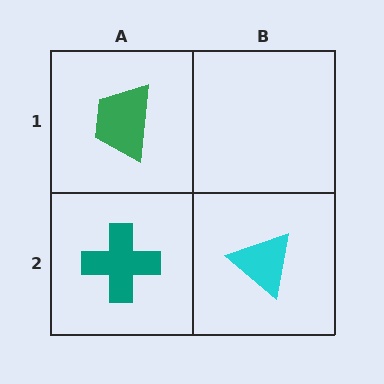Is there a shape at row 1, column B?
No, that cell is empty.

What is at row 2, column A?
A teal cross.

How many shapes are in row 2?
2 shapes.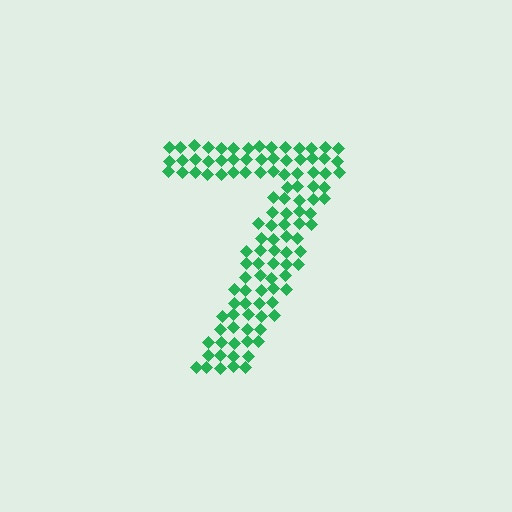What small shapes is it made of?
It is made of small diamonds.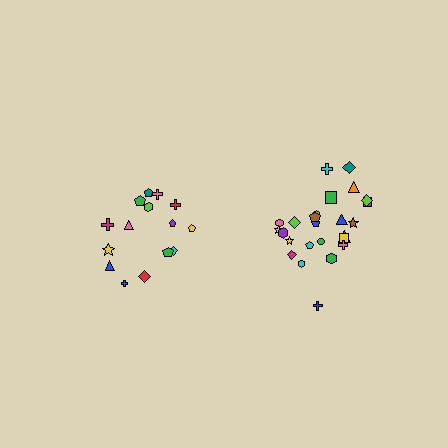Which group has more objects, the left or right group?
The right group.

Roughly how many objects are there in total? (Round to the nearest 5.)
Roughly 40 objects in total.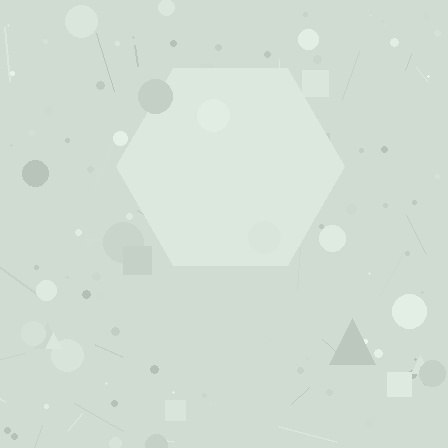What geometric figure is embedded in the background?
A hexagon is embedded in the background.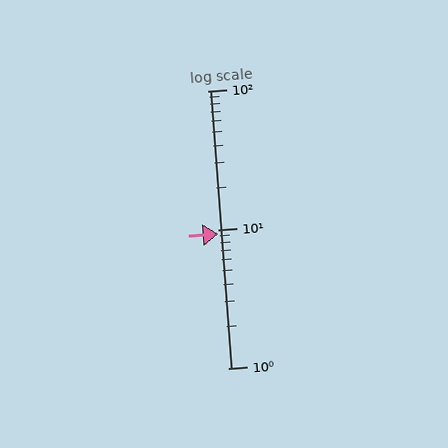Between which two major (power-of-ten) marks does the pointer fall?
The pointer is between 1 and 10.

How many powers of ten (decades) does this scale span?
The scale spans 2 decades, from 1 to 100.